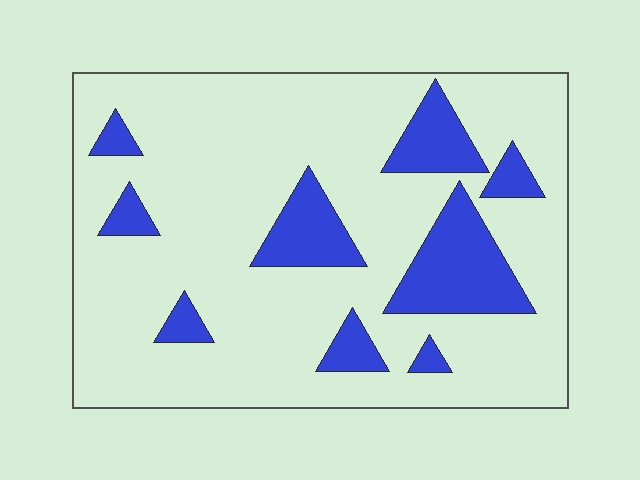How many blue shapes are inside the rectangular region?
9.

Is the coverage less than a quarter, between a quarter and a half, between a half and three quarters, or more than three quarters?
Less than a quarter.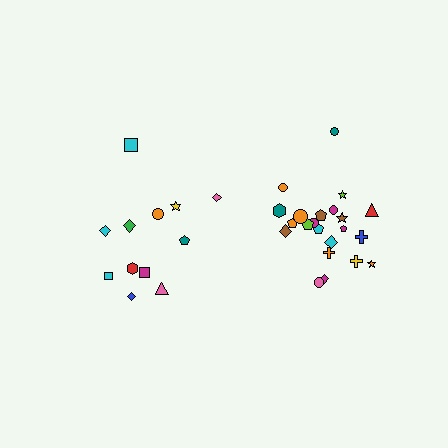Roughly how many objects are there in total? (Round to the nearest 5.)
Roughly 35 objects in total.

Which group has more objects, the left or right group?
The right group.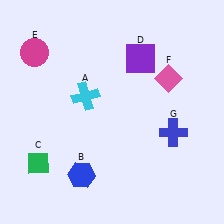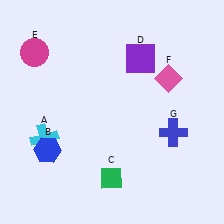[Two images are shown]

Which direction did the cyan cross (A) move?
The cyan cross (A) moved down.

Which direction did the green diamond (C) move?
The green diamond (C) moved right.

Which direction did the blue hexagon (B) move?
The blue hexagon (B) moved left.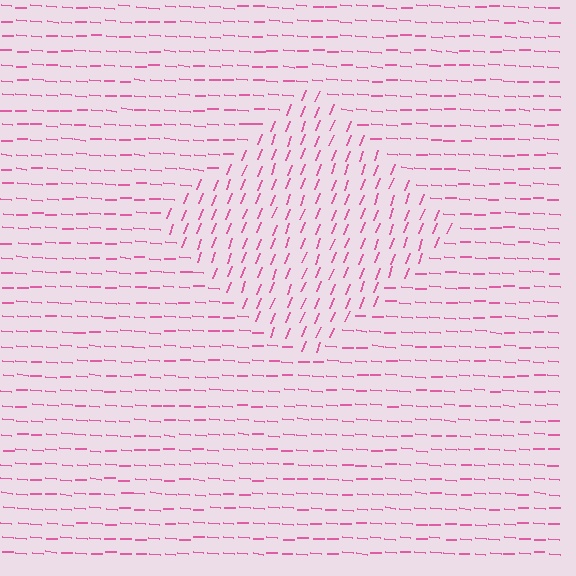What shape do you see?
I see a diamond.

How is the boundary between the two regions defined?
The boundary is defined purely by a change in line orientation (approximately 73 degrees difference). All lines are the same color and thickness.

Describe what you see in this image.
The image is filled with small pink line segments. A diamond region in the image has lines oriented differently from the surrounding lines, creating a visible texture boundary.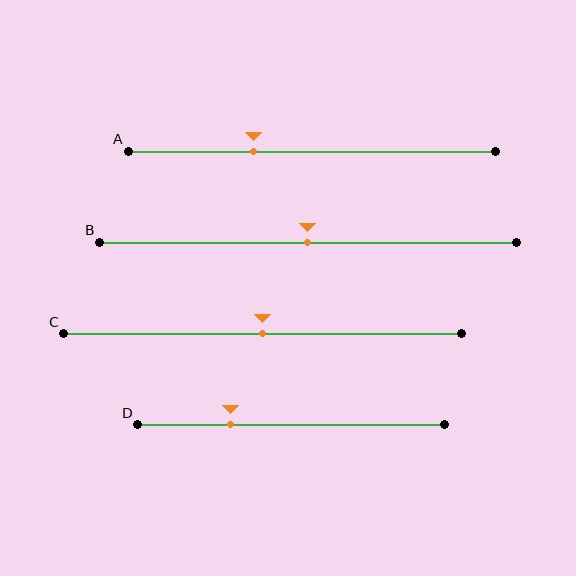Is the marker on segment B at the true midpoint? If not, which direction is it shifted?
Yes, the marker on segment B is at the true midpoint.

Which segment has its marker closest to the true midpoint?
Segment B has its marker closest to the true midpoint.